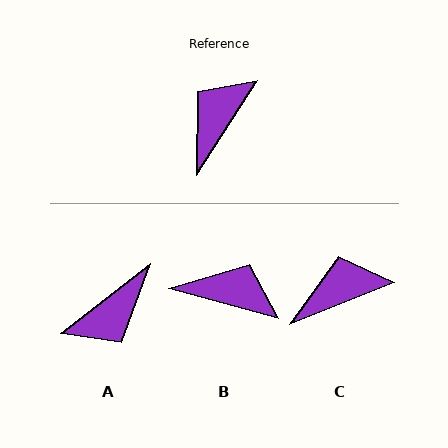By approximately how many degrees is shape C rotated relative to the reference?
Approximately 35 degrees clockwise.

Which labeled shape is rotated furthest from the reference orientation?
A, about 161 degrees away.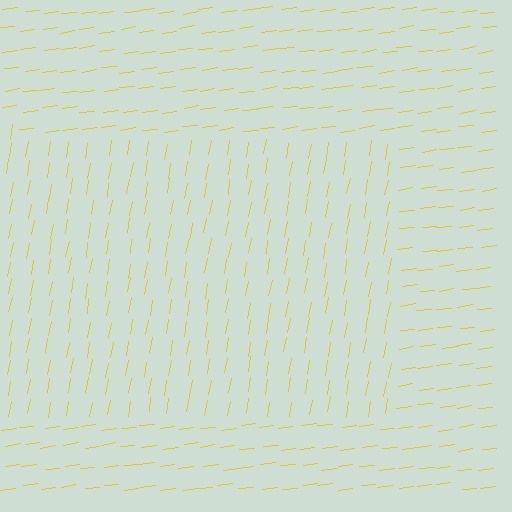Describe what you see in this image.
The image is filled with small yellow line segments. A rectangle region in the image has lines oriented differently from the surrounding lines, creating a visible texture boundary.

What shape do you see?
I see a rectangle.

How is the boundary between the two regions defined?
The boundary is defined purely by a change in line orientation (approximately 73 degrees difference). All lines are the same color and thickness.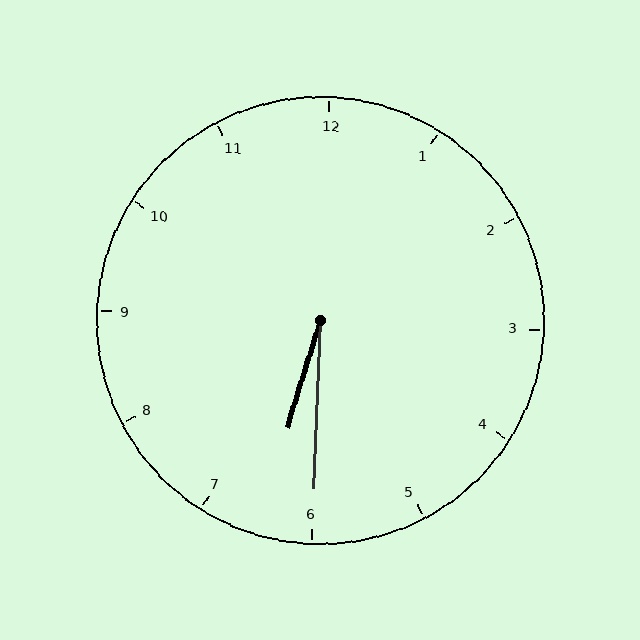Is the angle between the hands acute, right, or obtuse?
It is acute.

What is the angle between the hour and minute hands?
Approximately 15 degrees.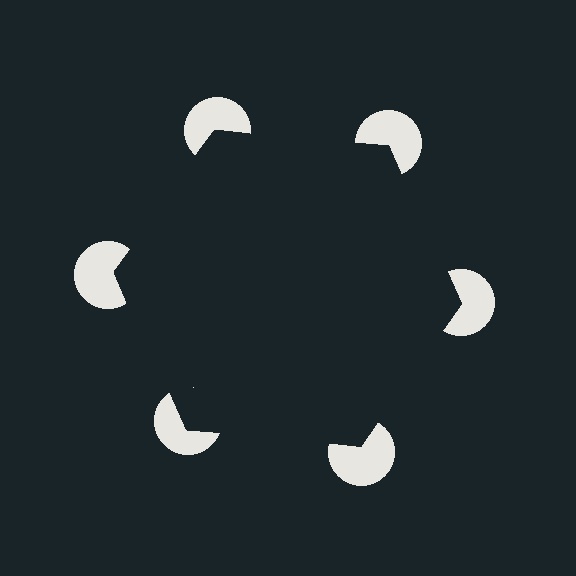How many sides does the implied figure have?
6 sides.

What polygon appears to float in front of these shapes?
An illusory hexagon — its edges are inferred from the aligned wedge cuts in the pac-man discs, not physically drawn.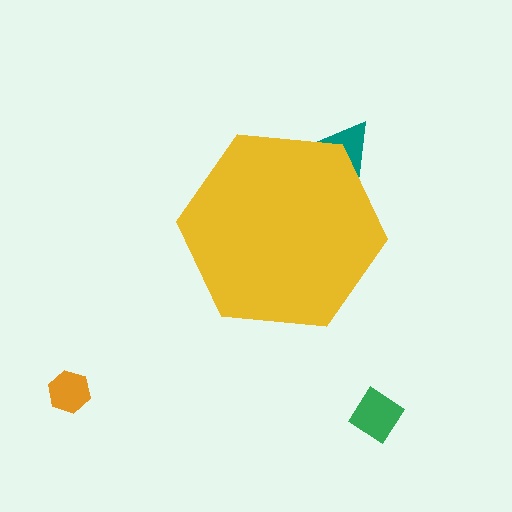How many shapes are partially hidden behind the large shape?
1 shape is partially hidden.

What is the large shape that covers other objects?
A yellow hexagon.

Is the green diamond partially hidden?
No, the green diamond is fully visible.